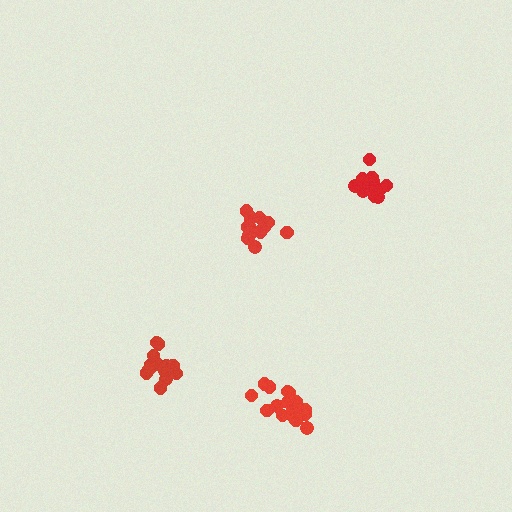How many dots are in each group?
Group 1: 14 dots, Group 2: 16 dots, Group 3: 14 dots, Group 4: 19 dots (63 total).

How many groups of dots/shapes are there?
There are 4 groups.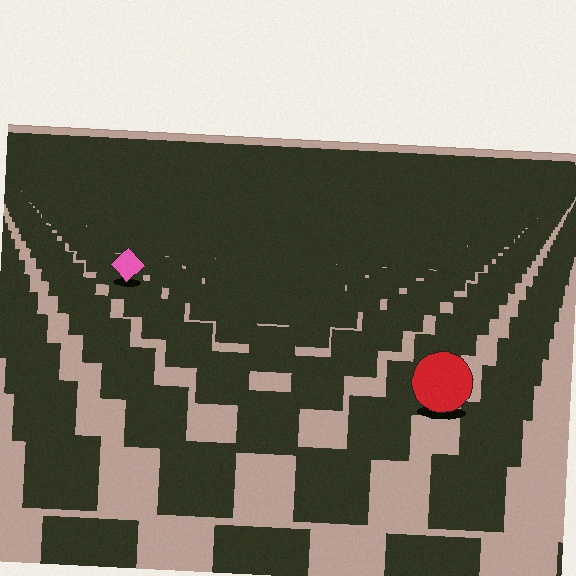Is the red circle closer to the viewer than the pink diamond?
Yes. The red circle is closer — you can tell from the texture gradient: the ground texture is coarser near it.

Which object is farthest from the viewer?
The pink diamond is farthest from the viewer. It appears smaller and the ground texture around it is denser.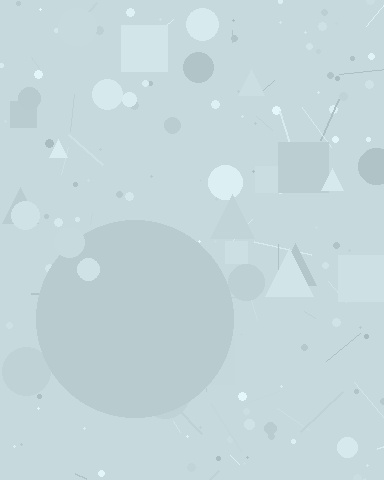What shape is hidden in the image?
A circle is hidden in the image.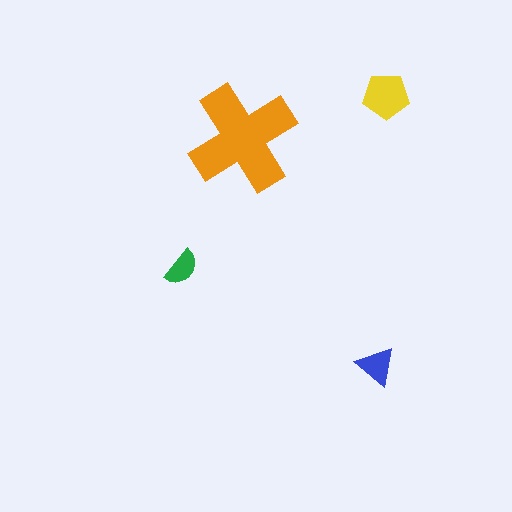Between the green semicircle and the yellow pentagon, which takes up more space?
The yellow pentagon.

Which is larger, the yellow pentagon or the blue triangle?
The yellow pentagon.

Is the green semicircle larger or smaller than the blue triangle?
Smaller.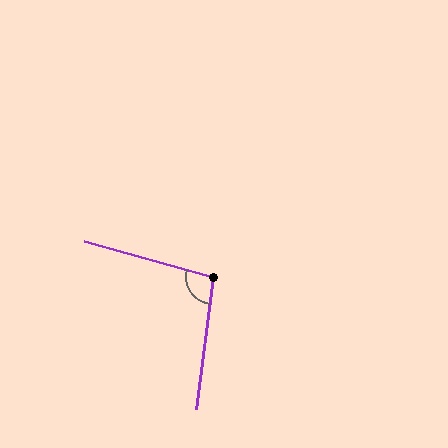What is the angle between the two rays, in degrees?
Approximately 98 degrees.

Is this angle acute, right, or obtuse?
It is obtuse.